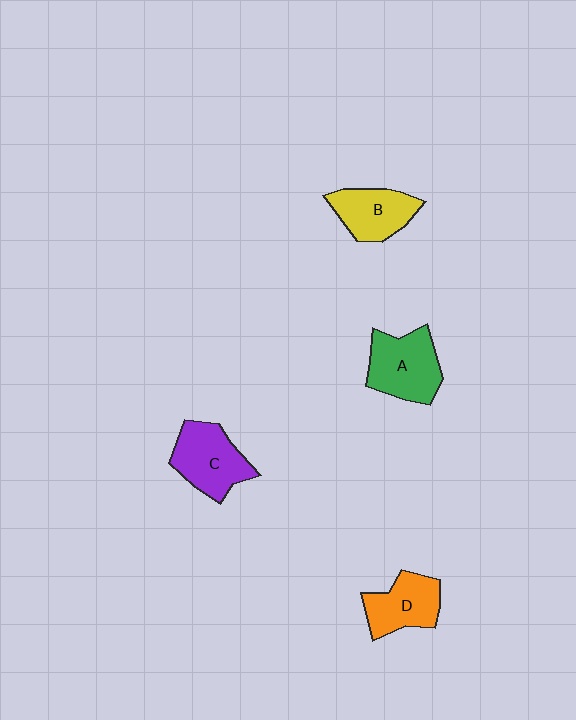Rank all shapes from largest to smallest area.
From largest to smallest: A (green), C (purple), B (yellow), D (orange).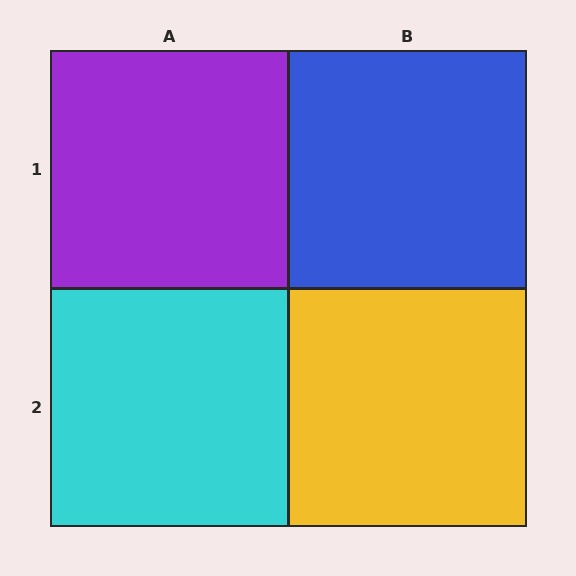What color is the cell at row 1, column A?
Purple.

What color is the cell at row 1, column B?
Blue.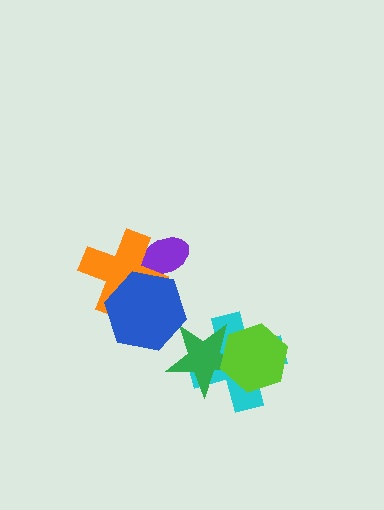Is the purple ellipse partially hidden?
Yes, it is partially covered by another shape.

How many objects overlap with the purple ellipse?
2 objects overlap with the purple ellipse.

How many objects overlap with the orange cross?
2 objects overlap with the orange cross.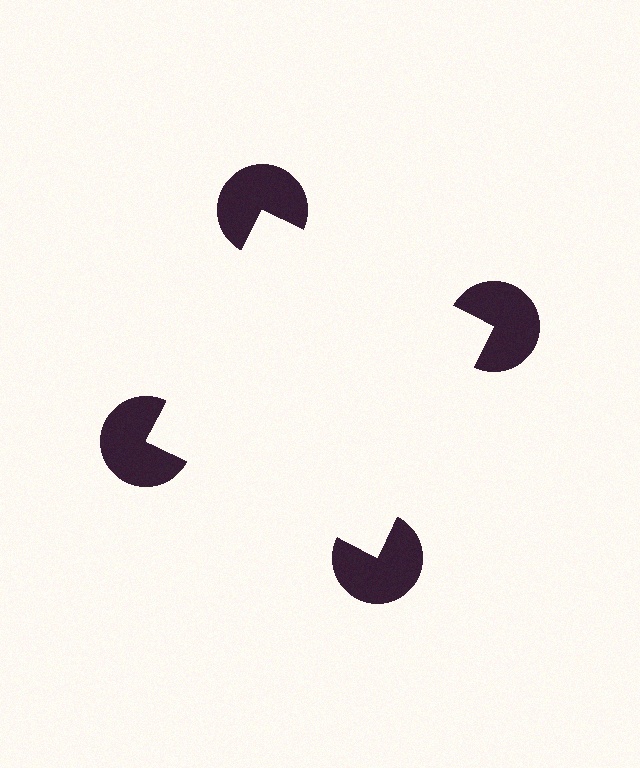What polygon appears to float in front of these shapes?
An illusory square — its edges are inferred from the aligned wedge cuts in the pac-man discs, not physically drawn.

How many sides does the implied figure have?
4 sides.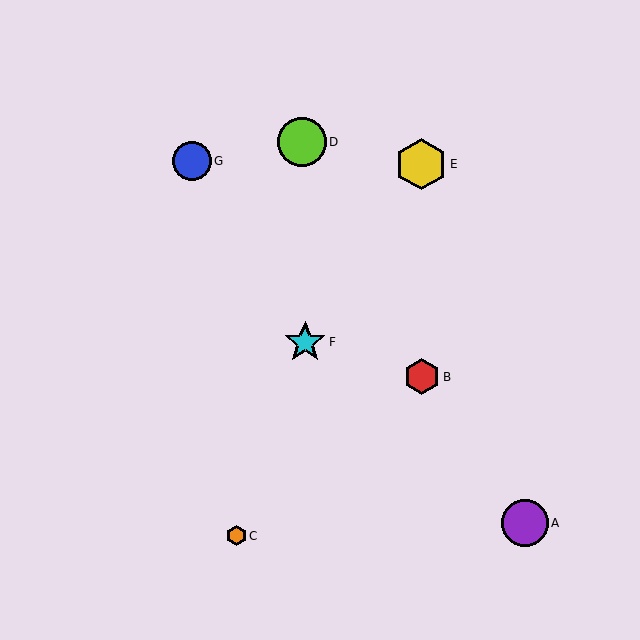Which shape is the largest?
The yellow hexagon (labeled E) is the largest.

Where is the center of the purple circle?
The center of the purple circle is at (525, 523).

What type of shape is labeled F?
Shape F is a cyan star.